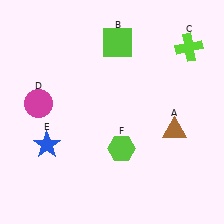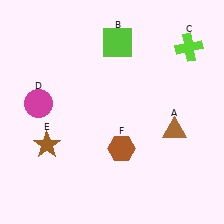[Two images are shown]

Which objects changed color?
E changed from blue to brown. F changed from lime to brown.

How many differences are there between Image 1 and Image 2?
There are 2 differences between the two images.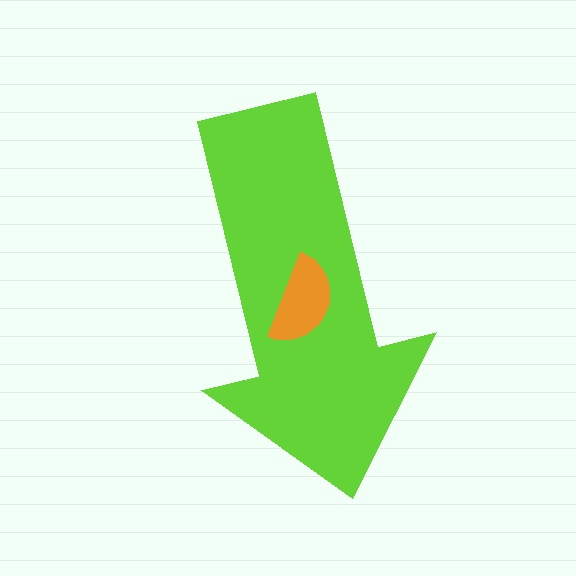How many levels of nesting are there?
2.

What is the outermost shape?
The lime arrow.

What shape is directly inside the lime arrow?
The orange semicircle.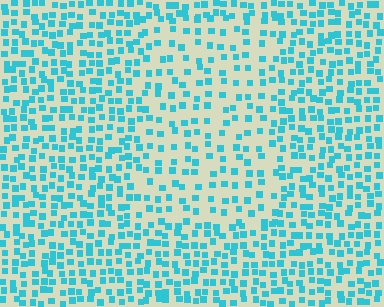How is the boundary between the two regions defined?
The boundary is defined by a change in element density (approximately 1.8x ratio). All elements are the same color, size, and shape.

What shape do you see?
I see a rectangle.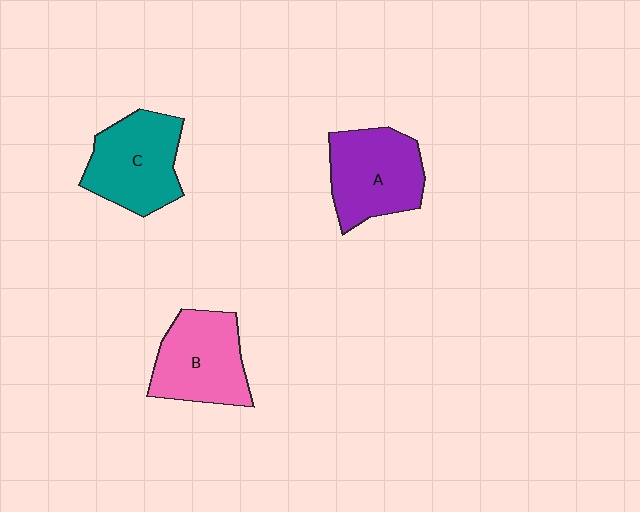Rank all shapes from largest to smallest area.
From largest to smallest: A (purple), C (teal), B (pink).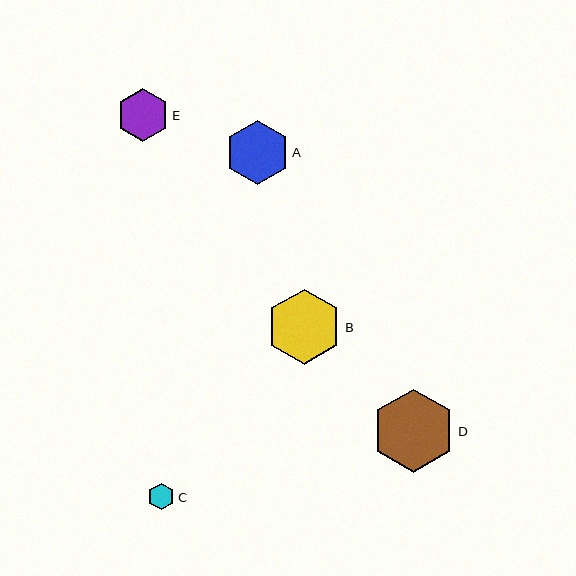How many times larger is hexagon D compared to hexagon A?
Hexagon D is approximately 1.3 times the size of hexagon A.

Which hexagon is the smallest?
Hexagon C is the smallest with a size of approximately 26 pixels.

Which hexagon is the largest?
Hexagon D is the largest with a size of approximately 83 pixels.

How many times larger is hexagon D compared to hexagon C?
Hexagon D is approximately 3.1 times the size of hexagon C.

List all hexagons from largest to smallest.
From largest to smallest: D, B, A, E, C.